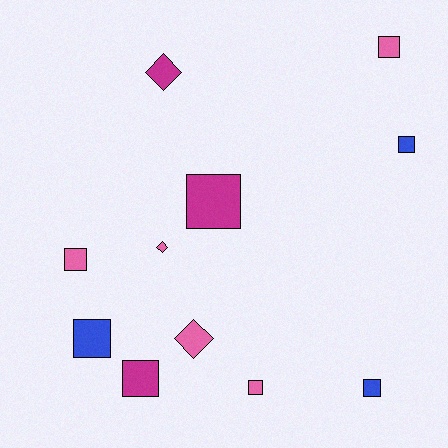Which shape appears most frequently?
Square, with 8 objects.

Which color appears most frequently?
Pink, with 5 objects.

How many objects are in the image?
There are 11 objects.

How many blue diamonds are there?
There are no blue diamonds.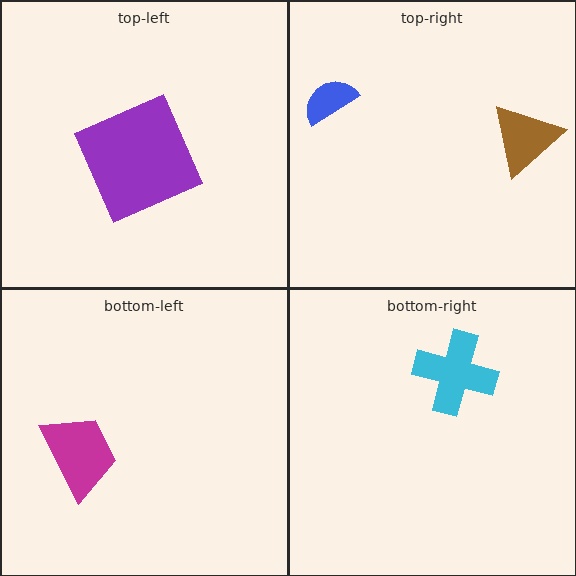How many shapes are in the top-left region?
1.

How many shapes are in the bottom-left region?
1.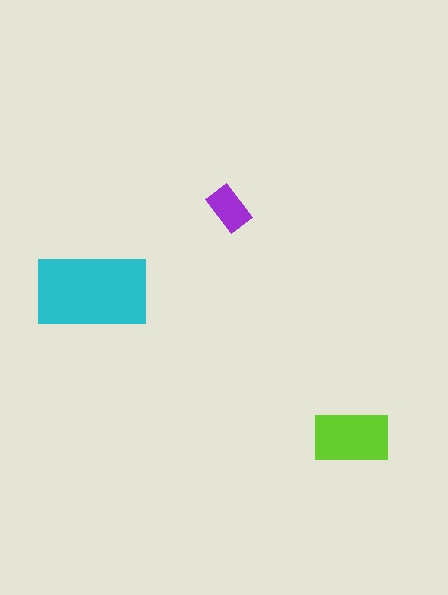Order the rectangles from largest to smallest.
the cyan one, the lime one, the purple one.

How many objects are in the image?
There are 3 objects in the image.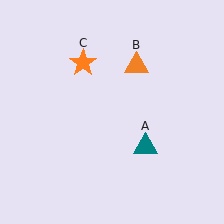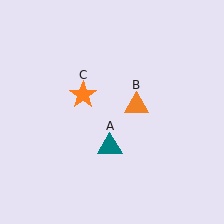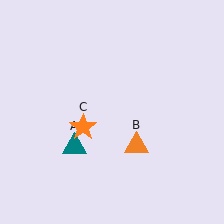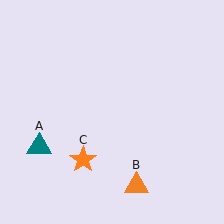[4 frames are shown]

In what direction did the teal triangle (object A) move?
The teal triangle (object A) moved left.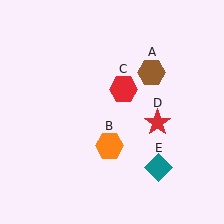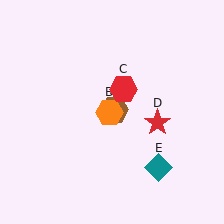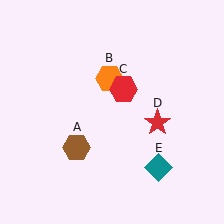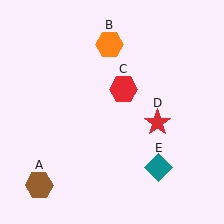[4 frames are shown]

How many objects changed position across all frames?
2 objects changed position: brown hexagon (object A), orange hexagon (object B).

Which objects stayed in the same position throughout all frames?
Red hexagon (object C) and red star (object D) and teal diamond (object E) remained stationary.